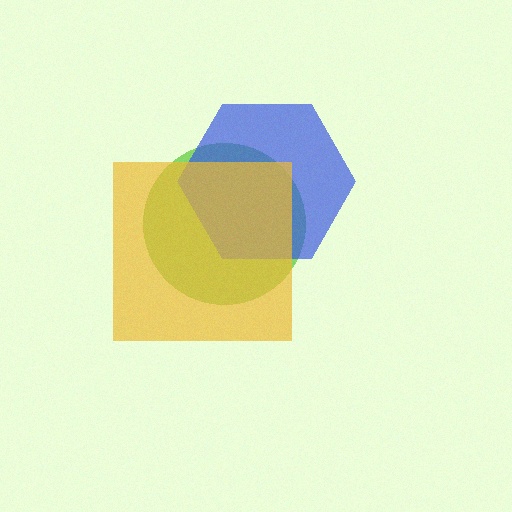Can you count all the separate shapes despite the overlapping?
Yes, there are 3 separate shapes.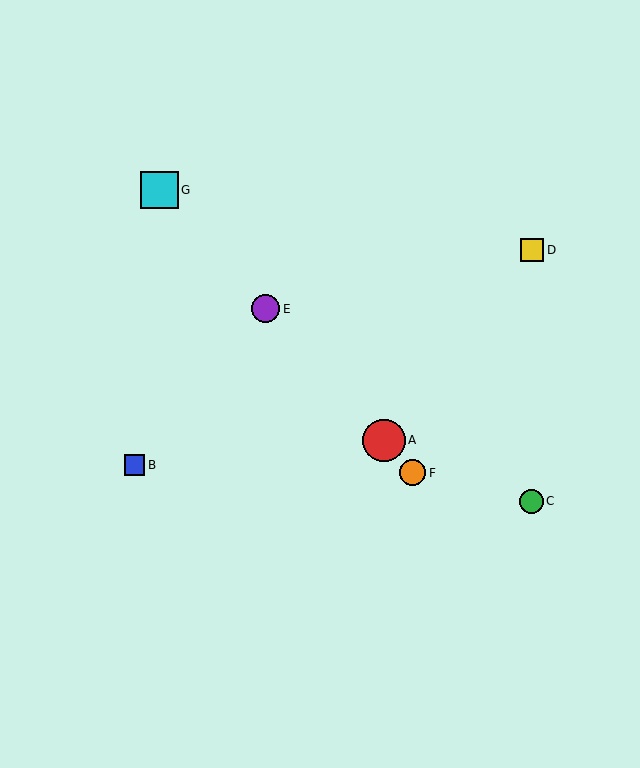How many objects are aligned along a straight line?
4 objects (A, E, F, G) are aligned along a straight line.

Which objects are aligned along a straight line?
Objects A, E, F, G are aligned along a straight line.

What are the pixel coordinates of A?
Object A is at (384, 440).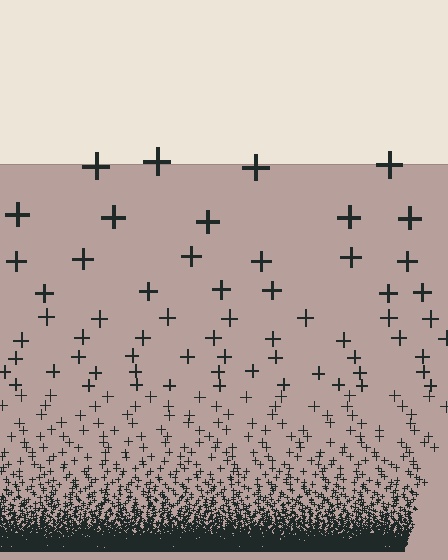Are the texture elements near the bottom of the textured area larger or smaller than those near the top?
Smaller. The gradient is inverted — elements near the bottom are smaller and denser.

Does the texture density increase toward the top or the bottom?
Density increases toward the bottom.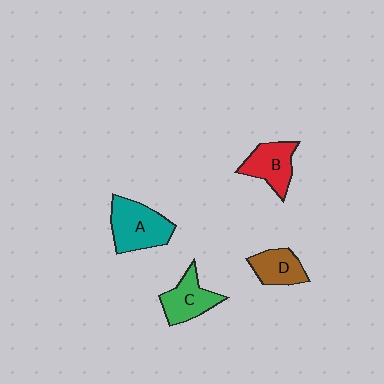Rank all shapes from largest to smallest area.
From largest to smallest: A (teal), B (red), C (green), D (brown).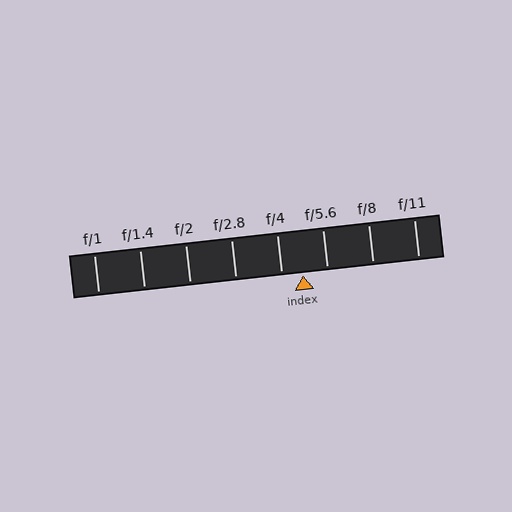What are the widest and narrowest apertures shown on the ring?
The widest aperture shown is f/1 and the narrowest is f/11.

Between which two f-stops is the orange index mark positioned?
The index mark is between f/4 and f/5.6.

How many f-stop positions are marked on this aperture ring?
There are 8 f-stop positions marked.